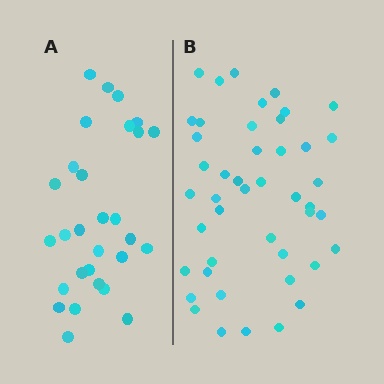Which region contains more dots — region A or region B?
Region B (the right region) has more dots.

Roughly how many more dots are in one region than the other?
Region B has approximately 15 more dots than region A.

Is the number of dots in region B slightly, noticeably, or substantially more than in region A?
Region B has substantially more. The ratio is roughly 1.6 to 1.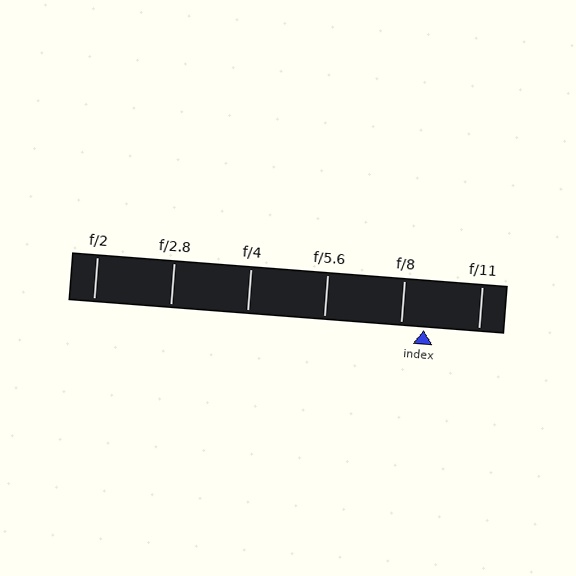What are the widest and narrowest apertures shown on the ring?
The widest aperture shown is f/2 and the narrowest is f/11.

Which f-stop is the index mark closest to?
The index mark is closest to f/8.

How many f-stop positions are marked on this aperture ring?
There are 6 f-stop positions marked.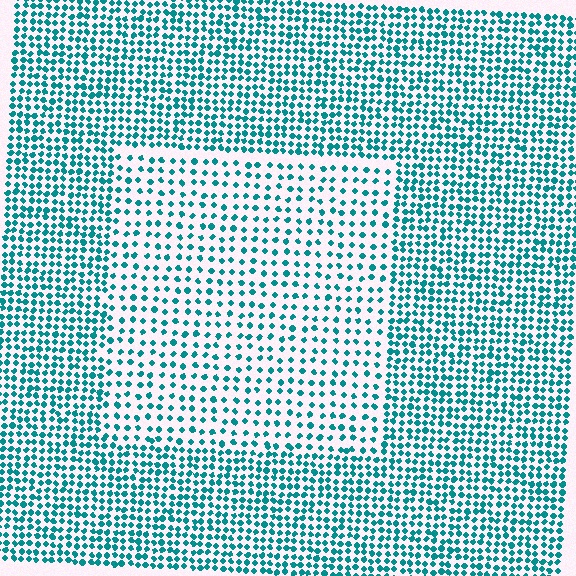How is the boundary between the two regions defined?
The boundary is defined by a change in element density (approximately 1.9x ratio). All elements are the same color, size, and shape.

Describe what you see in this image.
The image contains small teal elements arranged at two different densities. A rectangle-shaped region is visible where the elements are less densely packed than the surrounding area.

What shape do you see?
I see a rectangle.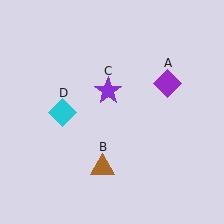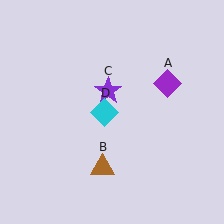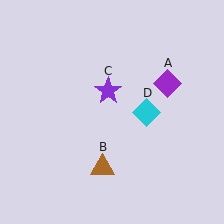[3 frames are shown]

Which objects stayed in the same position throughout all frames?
Purple diamond (object A) and brown triangle (object B) and purple star (object C) remained stationary.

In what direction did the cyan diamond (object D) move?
The cyan diamond (object D) moved right.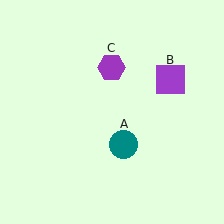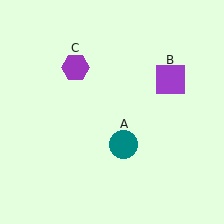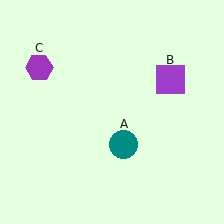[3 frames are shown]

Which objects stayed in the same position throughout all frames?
Teal circle (object A) and purple square (object B) remained stationary.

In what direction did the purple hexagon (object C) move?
The purple hexagon (object C) moved left.